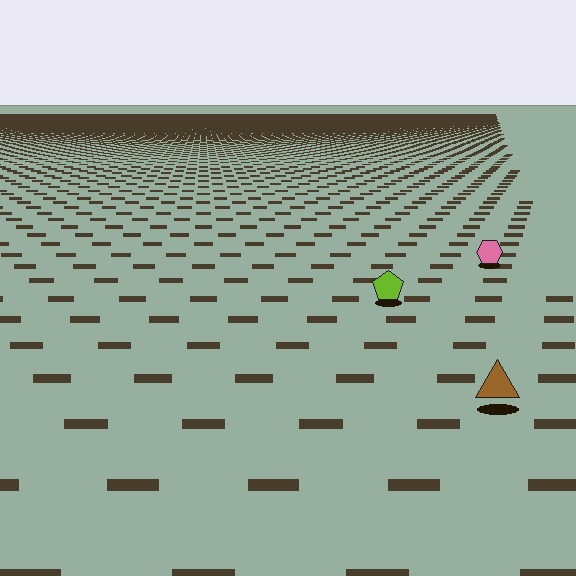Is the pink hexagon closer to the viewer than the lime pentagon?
No. The lime pentagon is closer — you can tell from the texture gradient: the ground texture is coarser near it.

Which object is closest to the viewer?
The brown triangle is closest. The texture marks near it are larger and more spread out.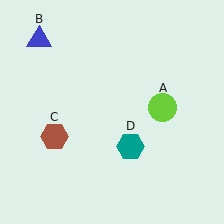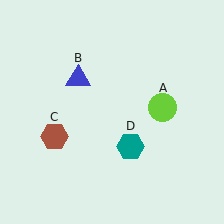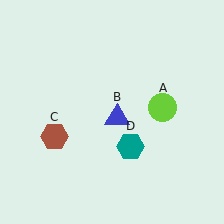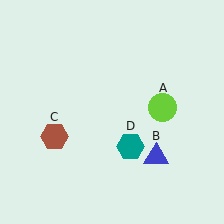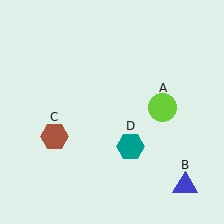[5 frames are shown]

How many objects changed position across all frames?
1 object changed position: blue triangle (object B).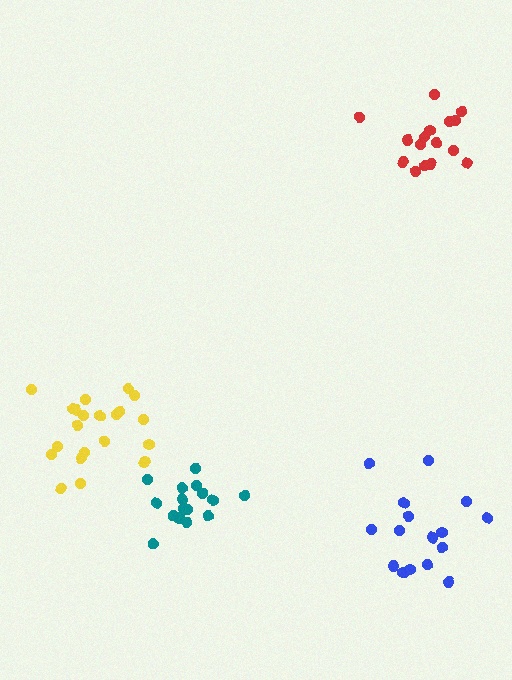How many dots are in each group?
Group 1: 16 dots, Group 2: 21 dots, Group 3: 16 dots, Group 4: 16 dots (69 total).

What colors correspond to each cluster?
The clusters are colored: red, yellow, blue, teal.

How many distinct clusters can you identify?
There are 4 distinct clusters.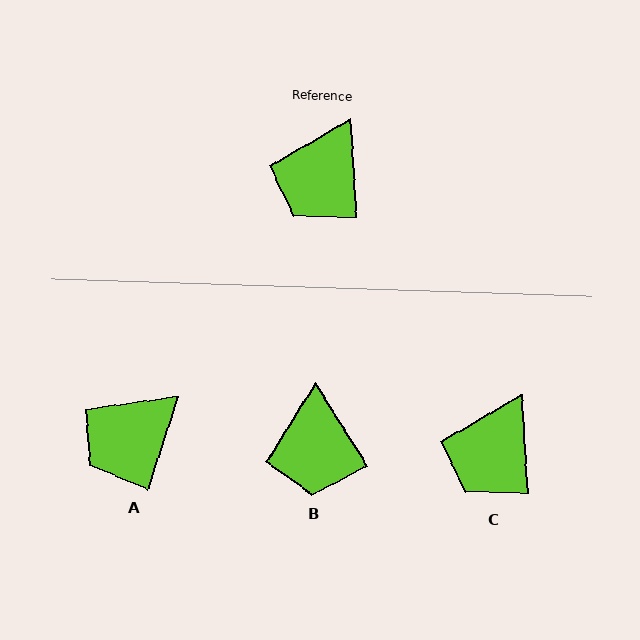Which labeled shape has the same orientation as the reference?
C.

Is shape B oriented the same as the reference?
No, it is off by about 29 degrees.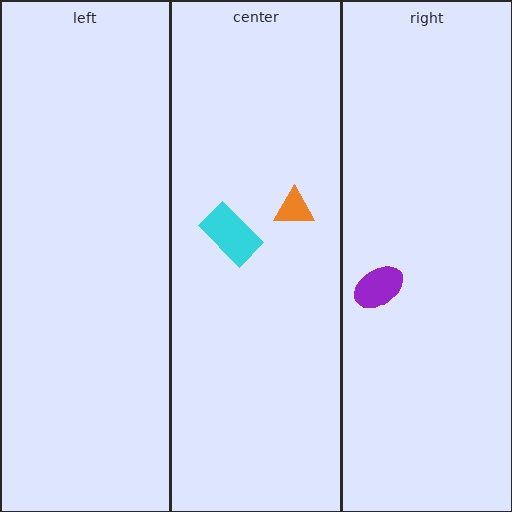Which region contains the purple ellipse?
The right region.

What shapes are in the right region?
The purple ellipse.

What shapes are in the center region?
The orange triangle, the cyan rectangle.